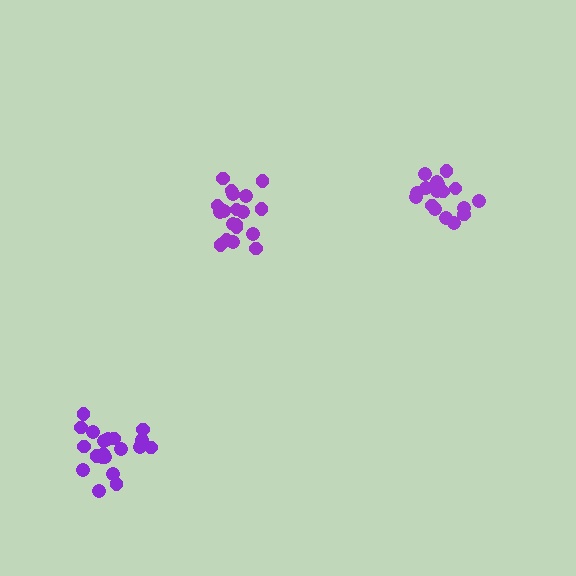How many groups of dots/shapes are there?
There are 3 groups.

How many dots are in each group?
Group 1: 17 dots, Group 2: 19 dots, Group 3: 20 dots (56 total).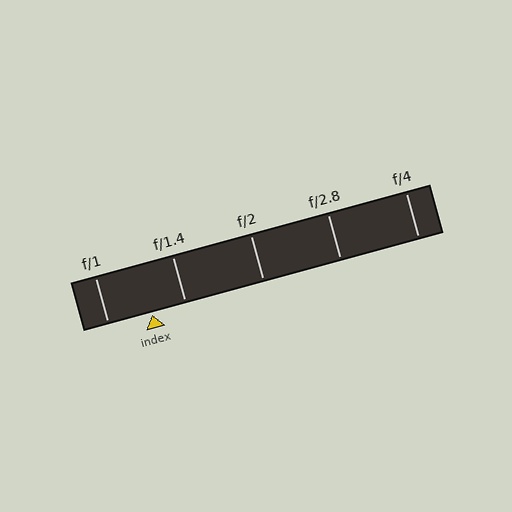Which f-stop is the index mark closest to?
The index mark is closest to f/1.4.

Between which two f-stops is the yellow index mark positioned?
The index mark is between f/1 and f/1.4.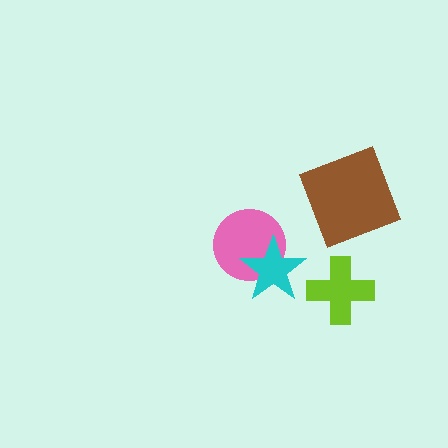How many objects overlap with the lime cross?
0 objects overlap with the lime cross.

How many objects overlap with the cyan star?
1 object overlaps with the cyan star.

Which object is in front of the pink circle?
The cyan star is in front of the pink circle.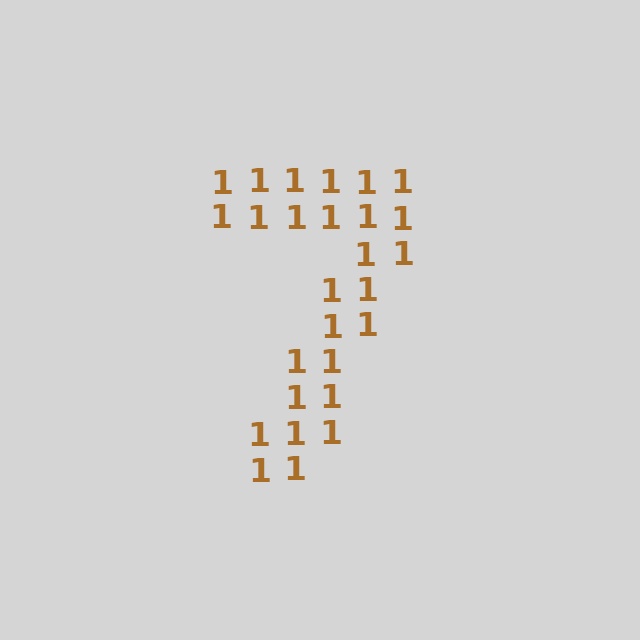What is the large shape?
The large shape is the digit 7.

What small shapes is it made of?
It is made of small digit 1's.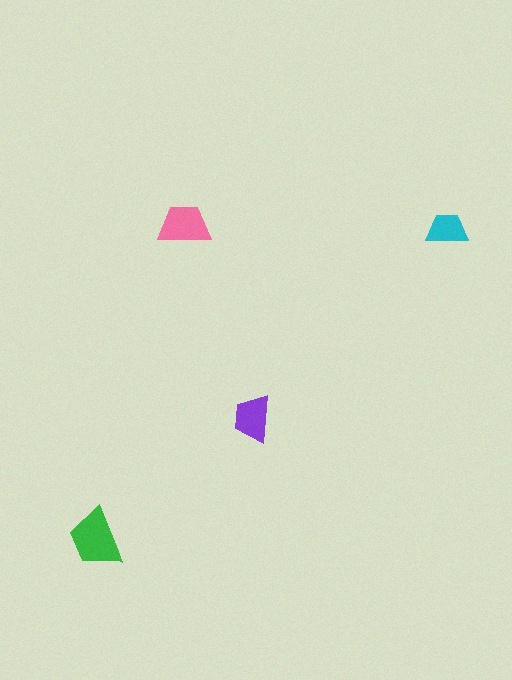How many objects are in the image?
There are 4 objects in the image.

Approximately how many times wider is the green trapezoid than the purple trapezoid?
About 1.5 times wider.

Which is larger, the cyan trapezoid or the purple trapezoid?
The purple one.